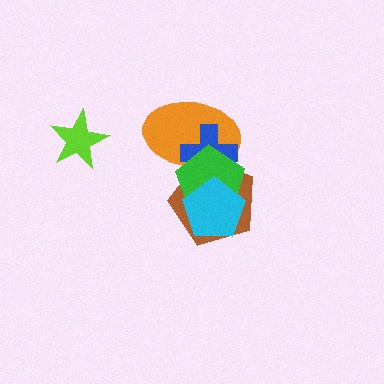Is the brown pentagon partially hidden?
Yes, it is partially covered by another shape.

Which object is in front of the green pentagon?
The cyan pentagon is in front of the green pentagon.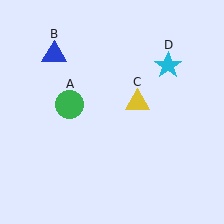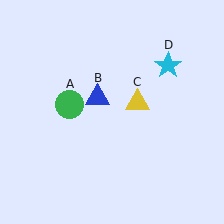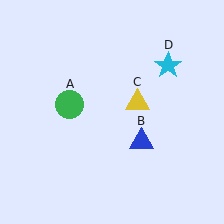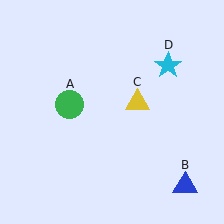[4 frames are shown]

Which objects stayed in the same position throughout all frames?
Green circle (object A) and yellow triangle (object C) and cyan star (object D) remained stationary.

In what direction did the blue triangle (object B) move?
The blue triangle (object B) moved down and to the right.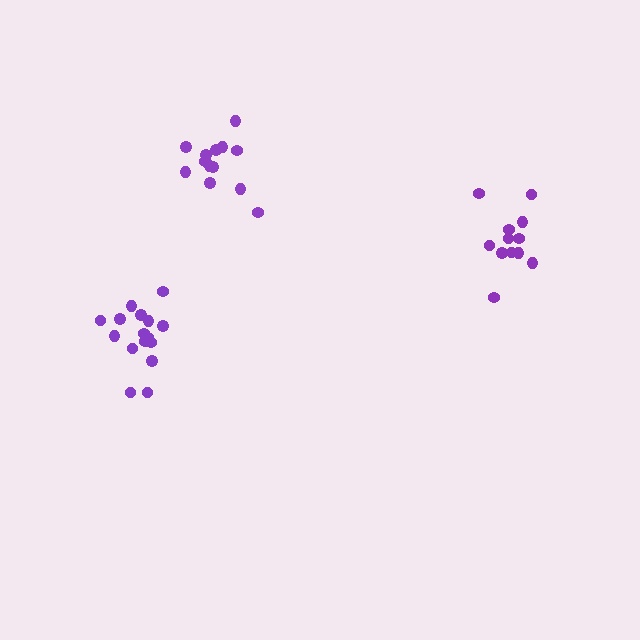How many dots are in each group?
Group 1: 13 dots, Group 2: 12 dots, Group 3: 17 dots (42 total).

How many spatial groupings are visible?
There are 3 spatial groupings.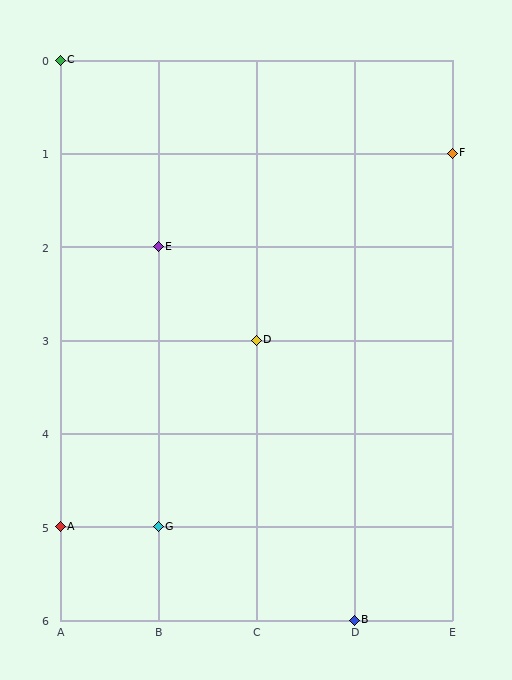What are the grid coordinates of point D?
Point D is at grid coordinates (C, 3).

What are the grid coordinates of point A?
Point A is at grid coordinates (A, 5).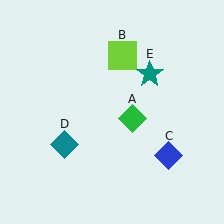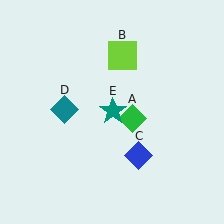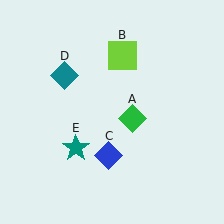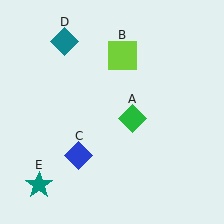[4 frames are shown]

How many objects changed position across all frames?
3 objects changed position: blue diamond (object C), teal diamond (object D), teal star (object E).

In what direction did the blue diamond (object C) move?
The blue diamond (object C) moved left.